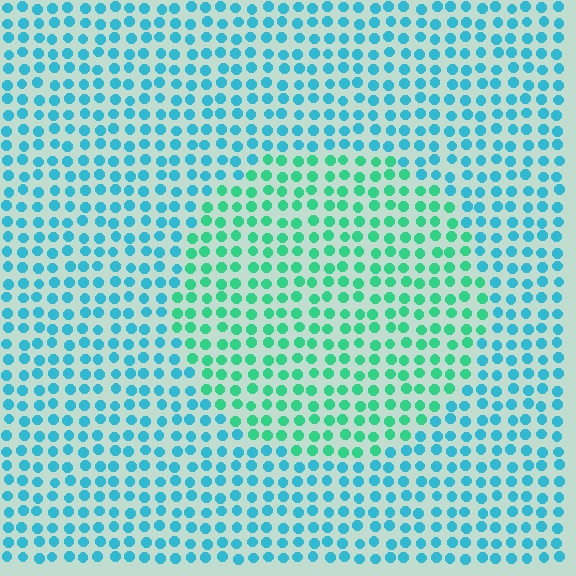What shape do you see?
I see a circle.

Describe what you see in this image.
The image is filled with small cyan elements in a uniform arrangement. A circle-shaped region is visible where the elements are tinted to a slightly different hue, forming a subtle color boundary.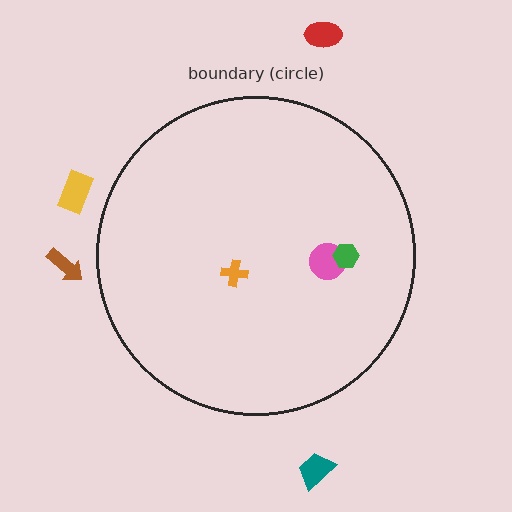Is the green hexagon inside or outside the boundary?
Inside.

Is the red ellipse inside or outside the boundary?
Outside.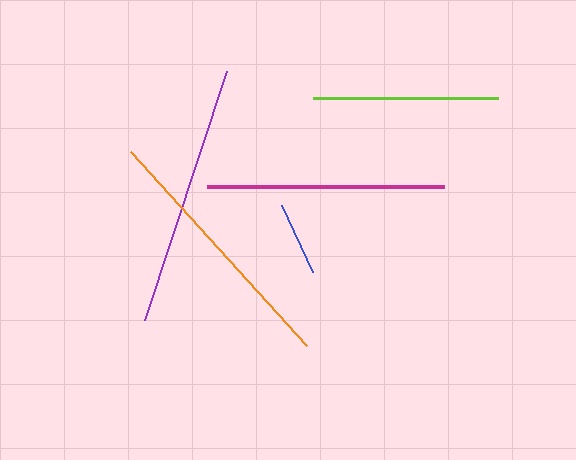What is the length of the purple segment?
The purple segment is approximately 263 pixels long.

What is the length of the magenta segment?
The magenta segment is approximately 237 pixels long.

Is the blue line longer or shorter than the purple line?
The purple line is longer than the blue line.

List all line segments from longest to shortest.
From longest to shortest: purple, orange, magenta, lime, blue.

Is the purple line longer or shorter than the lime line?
The purple line is longer than the lime line.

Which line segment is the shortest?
The blue line is the shortest at approximately 75 pixels.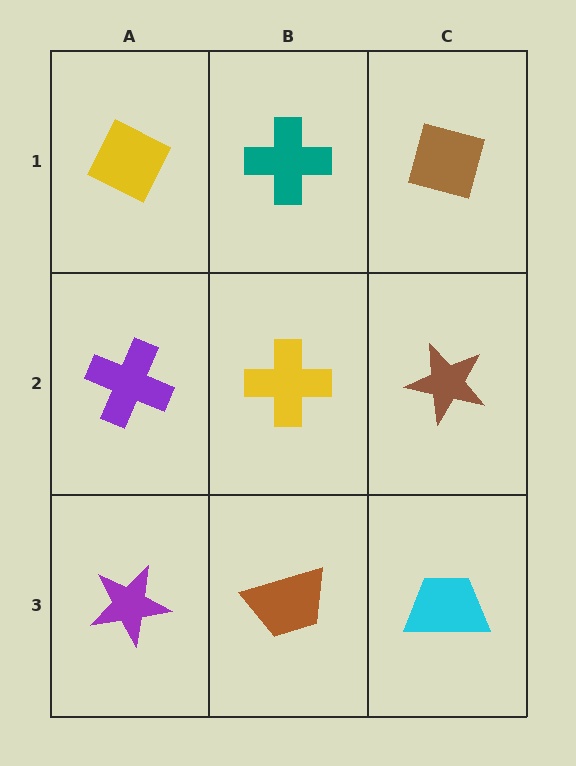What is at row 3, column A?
A purple star.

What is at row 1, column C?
A brown square.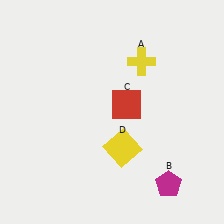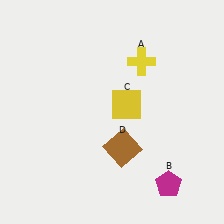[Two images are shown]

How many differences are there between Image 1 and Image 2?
There are 2 differences between the two images.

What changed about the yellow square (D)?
In Image 1, D is yellow. In Image 2, it changed to brown.